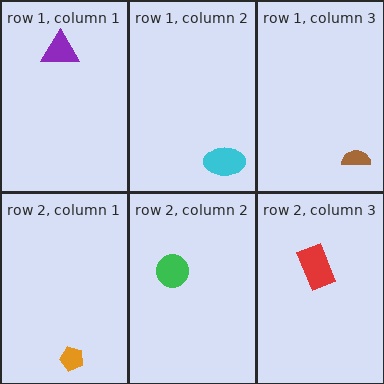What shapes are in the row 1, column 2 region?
The cyan ellipse.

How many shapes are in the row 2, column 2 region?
1.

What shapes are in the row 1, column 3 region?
The brown semicircle.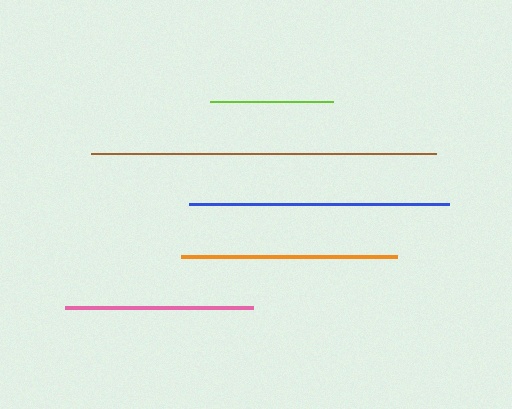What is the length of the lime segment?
The lime segment is approximately 123 pixels long.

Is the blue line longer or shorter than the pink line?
The blue line is longer than the pink line.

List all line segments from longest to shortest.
From longest to shortest: brown, blue, orange, pink, lime.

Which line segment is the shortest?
The lime line is the shortest at approximately 123 pixels.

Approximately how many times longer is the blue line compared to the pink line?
The blue line is approximately 1.4 times the length of the pink line.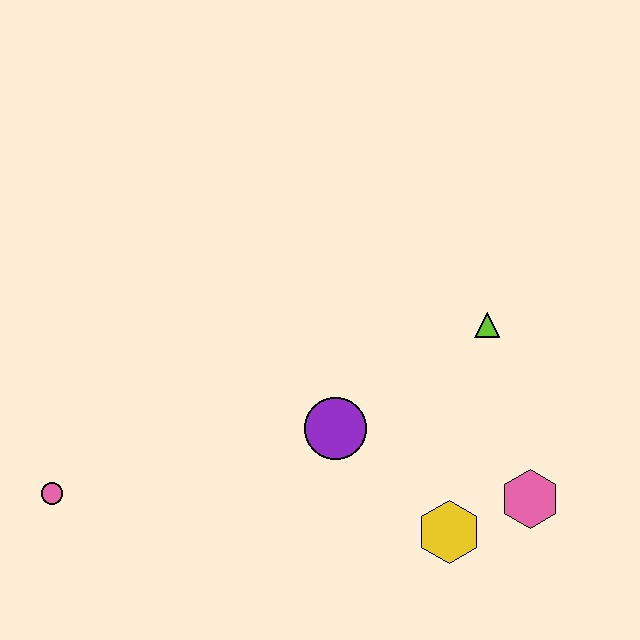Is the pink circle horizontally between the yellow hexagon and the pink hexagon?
No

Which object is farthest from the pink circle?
The pink hexagon is farthest from the pink circle.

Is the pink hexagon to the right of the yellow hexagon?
Yes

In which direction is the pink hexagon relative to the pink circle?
The pink hexagon is to the right of the pink circle.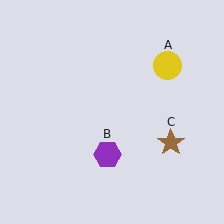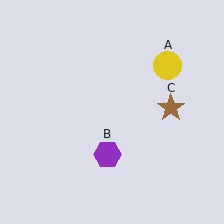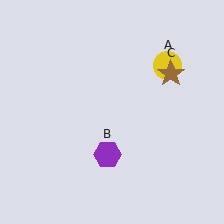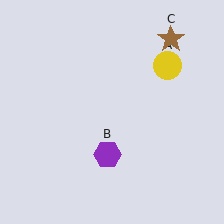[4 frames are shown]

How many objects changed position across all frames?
1 object changed position: brown star (object C).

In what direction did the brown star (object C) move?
The brown star (object C) moved up.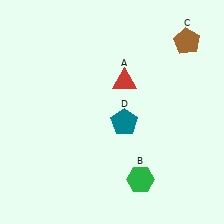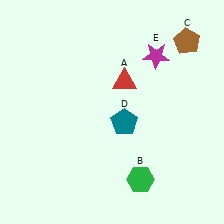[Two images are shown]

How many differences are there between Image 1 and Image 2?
There is 1 difference between the two images.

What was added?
A magenta star (E) was added in Image 2.